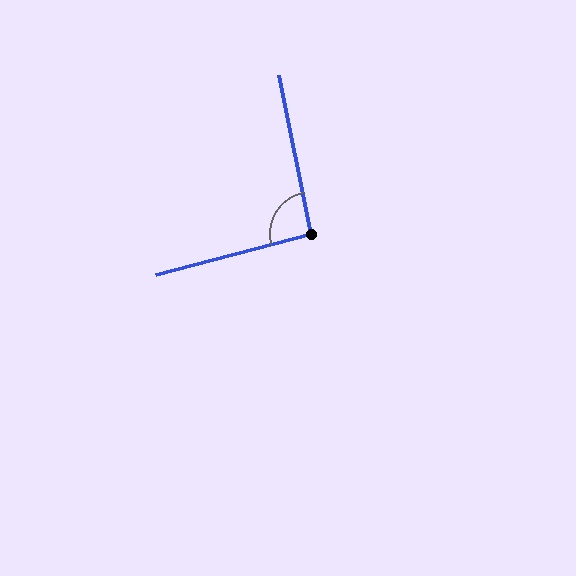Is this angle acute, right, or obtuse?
It is approximately a right angle.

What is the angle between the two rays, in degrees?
Approximately 93 degrees.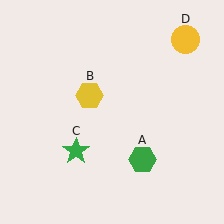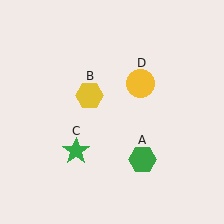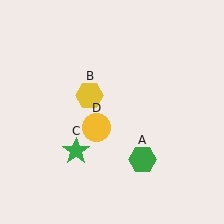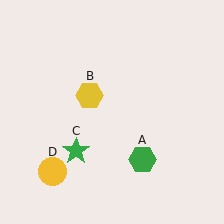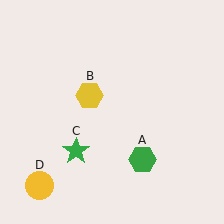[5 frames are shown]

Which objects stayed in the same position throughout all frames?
Green hexagon (object A) and yellow hexagon (object B) and green star (object C) remained stationary.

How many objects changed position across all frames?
1 object changed position: yellow circle (object D).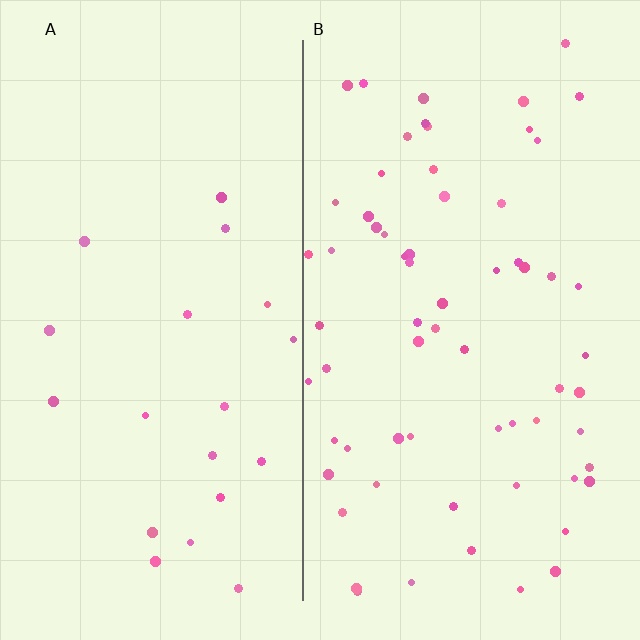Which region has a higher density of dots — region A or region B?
B (the right).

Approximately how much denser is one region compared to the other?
Approximately 3.3× — region B over region A.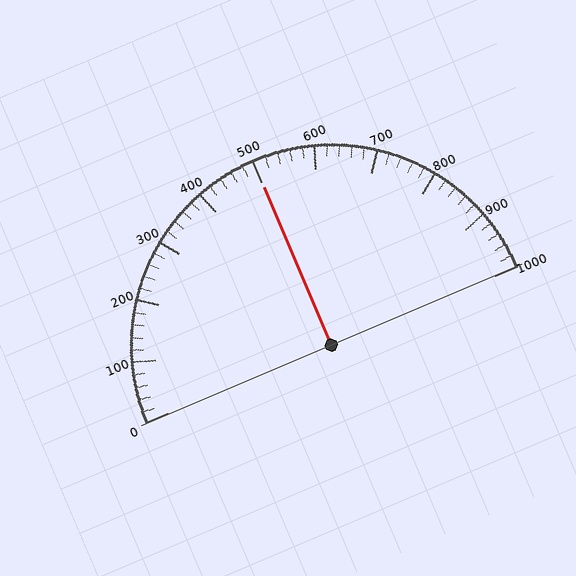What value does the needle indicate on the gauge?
The needle indicates approximately 500.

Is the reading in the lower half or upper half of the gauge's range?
The reading is in the upper half of the range (0 to 1000).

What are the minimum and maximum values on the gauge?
The gauge ranges from 0 to 1000.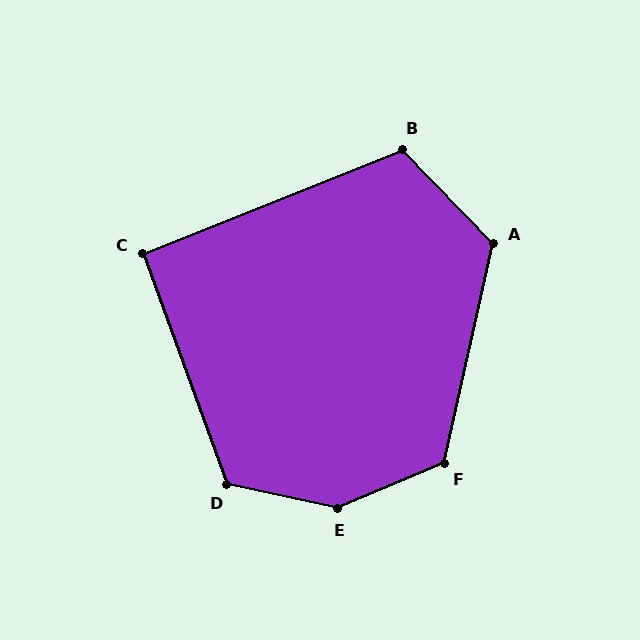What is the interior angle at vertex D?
Approximately 122 degrees (obtuse).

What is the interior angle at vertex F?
Approximately 126 degrees (obtuse).